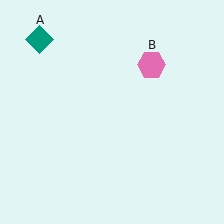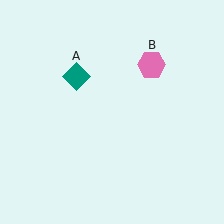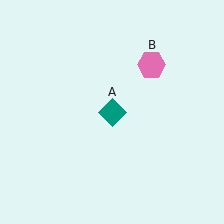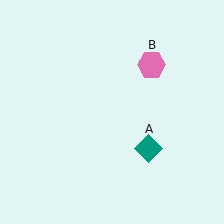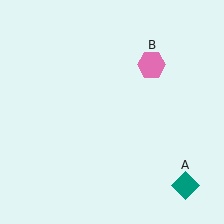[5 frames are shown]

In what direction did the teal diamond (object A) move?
The teal diamond (object A) moved down and to the right.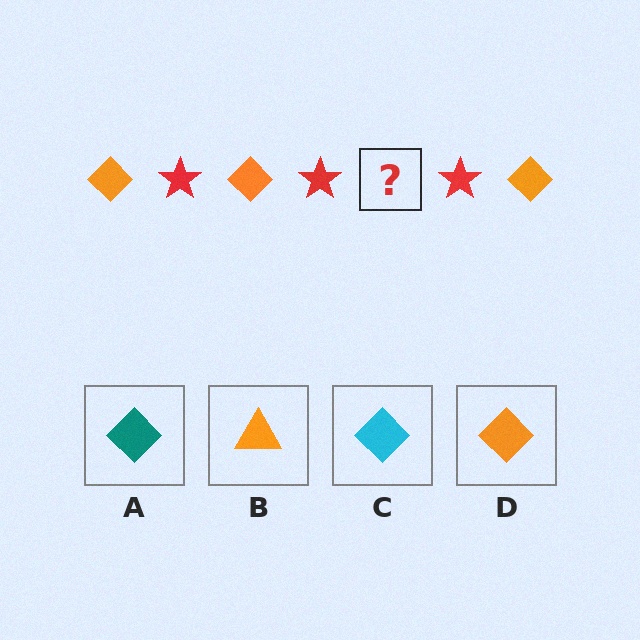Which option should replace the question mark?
Option D.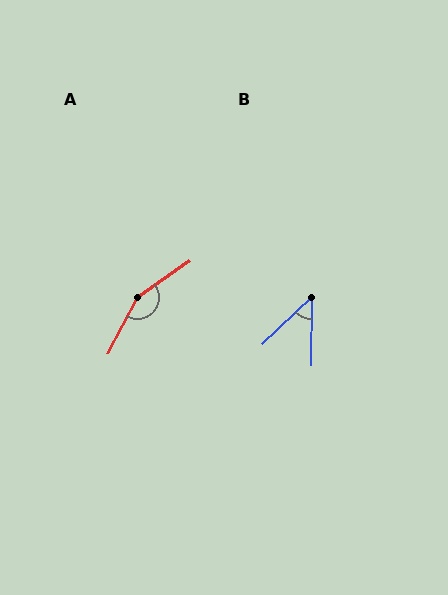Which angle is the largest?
A, at approximately 153 degrees.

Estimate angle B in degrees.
Approximately 46 degrees.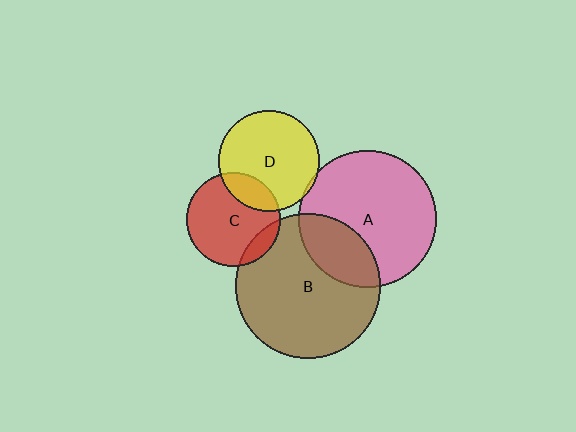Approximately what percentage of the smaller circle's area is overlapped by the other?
Approximately 15%.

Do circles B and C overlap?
Yes.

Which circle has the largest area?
Circle B (brown).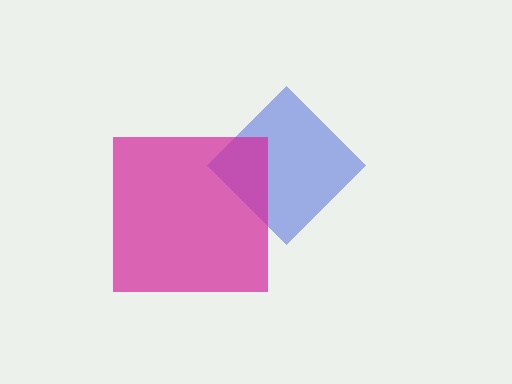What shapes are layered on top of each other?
The layered shapes are: a blue diamond, a magenta square.